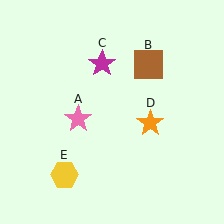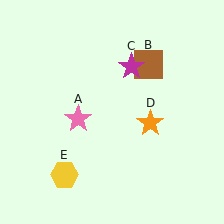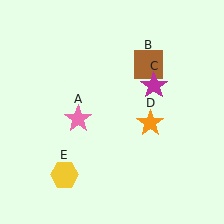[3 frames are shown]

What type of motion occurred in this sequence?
The magenta star (object C) rotated clockwise around the center of the scene.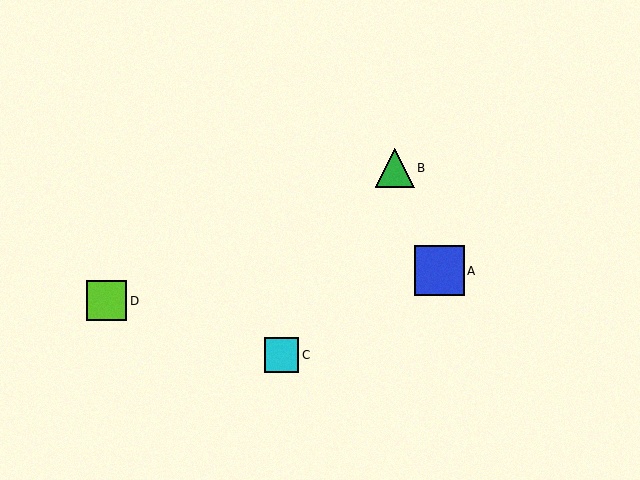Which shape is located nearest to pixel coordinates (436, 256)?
The blue square (labeled A) at (439, 271) is nearest to that location.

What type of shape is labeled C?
Shape C is a cyan square.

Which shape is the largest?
The blue square (labeled A) is the largest.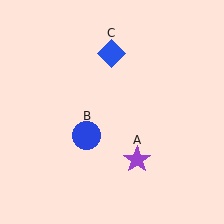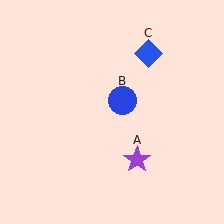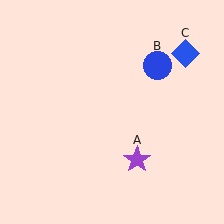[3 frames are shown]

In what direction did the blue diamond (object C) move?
The blue diamond (object C) moved right.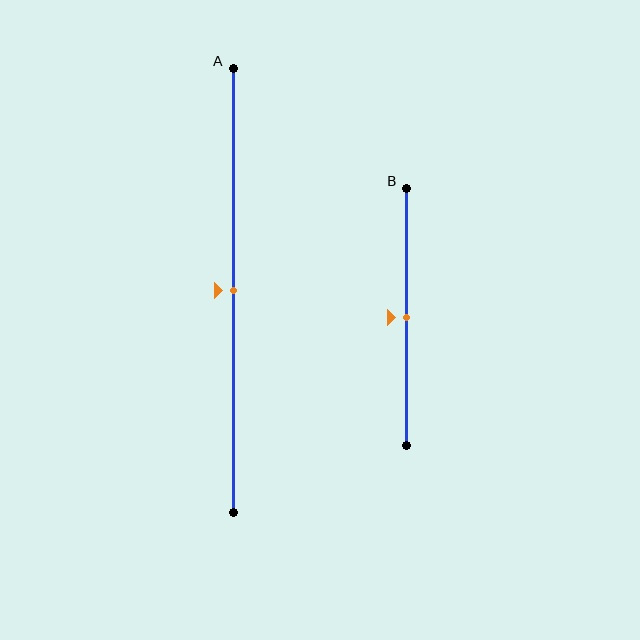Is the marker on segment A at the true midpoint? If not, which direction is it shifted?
Yes, the marker on segment A is at the true midpoint.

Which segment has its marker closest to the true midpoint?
Segment A has its marker closest to the true midpoint.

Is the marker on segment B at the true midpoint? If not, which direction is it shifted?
Yes, the marker on segment B is at the true midpoint.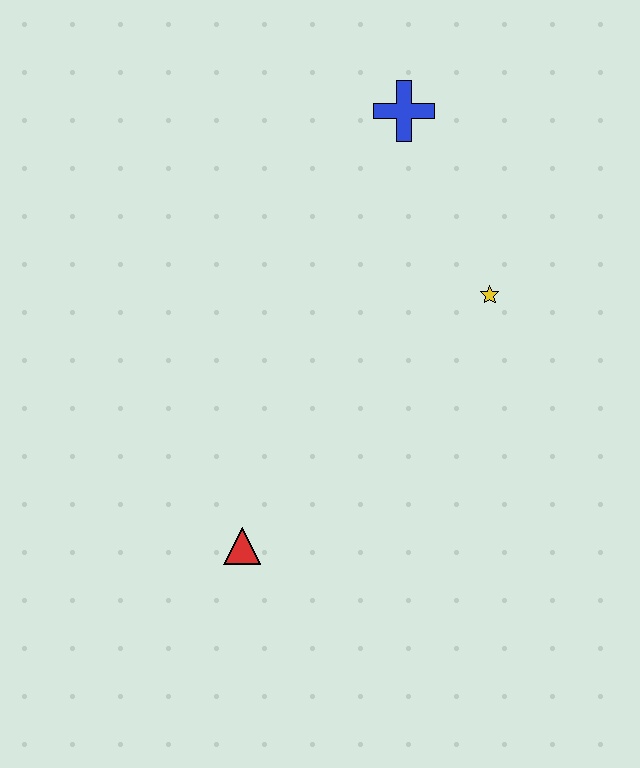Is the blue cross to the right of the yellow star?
No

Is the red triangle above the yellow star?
No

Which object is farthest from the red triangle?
The blue cross is farthest from the red triangle.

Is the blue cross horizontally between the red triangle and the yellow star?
Yes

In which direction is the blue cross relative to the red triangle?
The blue cross is above the red triangle.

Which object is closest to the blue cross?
The yellow star is closest to the blue cross.